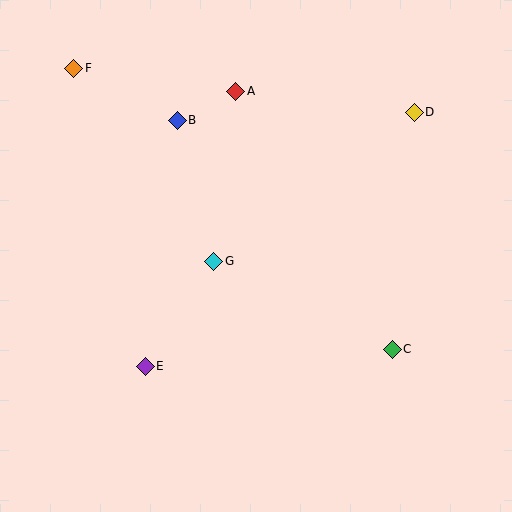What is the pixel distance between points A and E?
The distance between A and E is 290 pixels.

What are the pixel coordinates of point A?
Point A is at (236, 91).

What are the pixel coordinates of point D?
Point D is at (414, 112).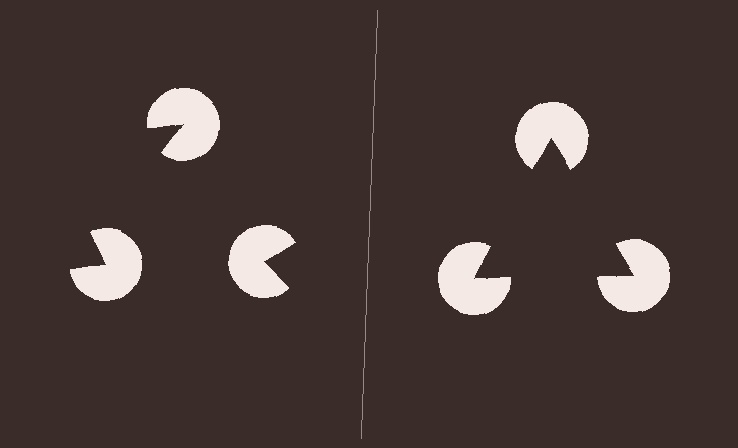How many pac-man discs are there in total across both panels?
6 — 3 on each side.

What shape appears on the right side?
An illusory triangle.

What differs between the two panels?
The pac-man discs are positioned identically on both sides; only the wedge orientations differ. On the right they align to a triangle; on the left they are misaligned.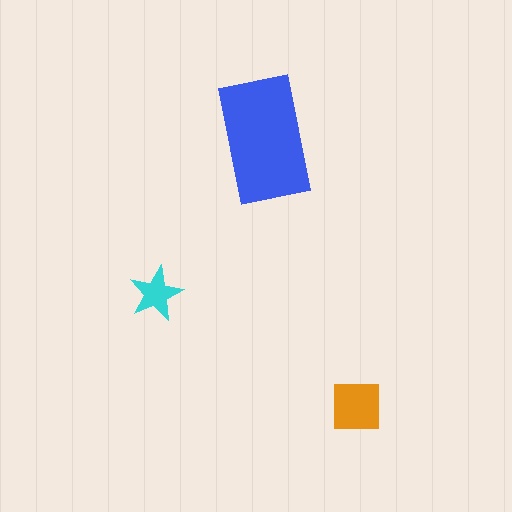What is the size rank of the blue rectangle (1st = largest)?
1st.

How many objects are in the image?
There are 3 objects in the image.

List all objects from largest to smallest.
The blue rectangle, the orange square, the cyan star.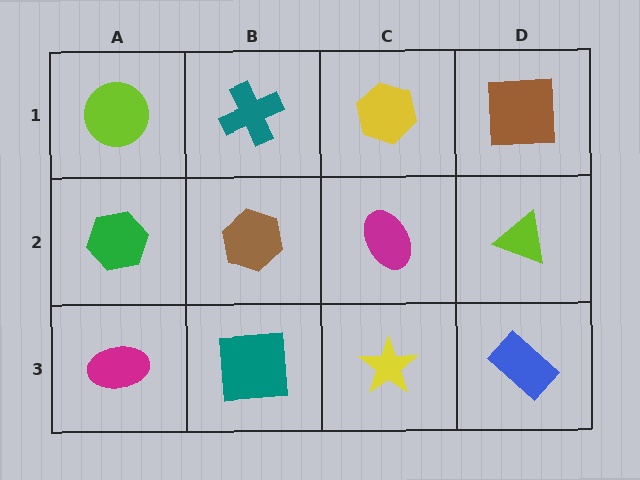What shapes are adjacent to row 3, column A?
A green hexagon (row 2, column A), a teal square (row 3, column B).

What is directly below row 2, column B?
A teal square.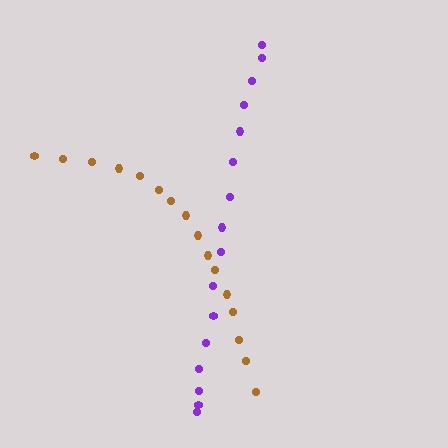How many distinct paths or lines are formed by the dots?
There are 2 distinct paths.